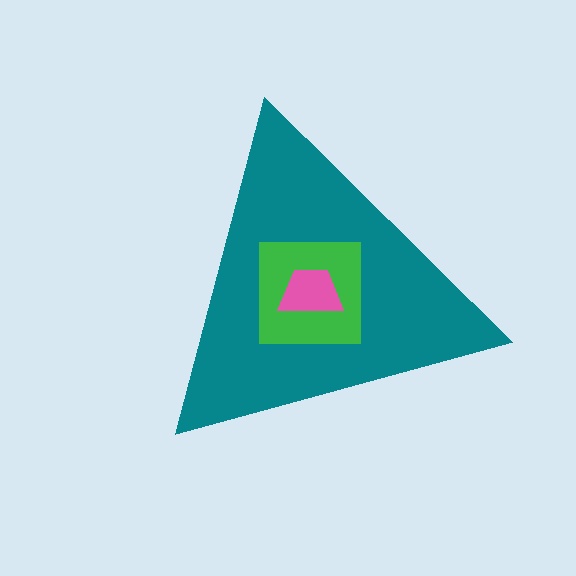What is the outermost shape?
The teal triangle.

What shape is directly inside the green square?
The pink trapezoid.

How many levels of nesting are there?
3.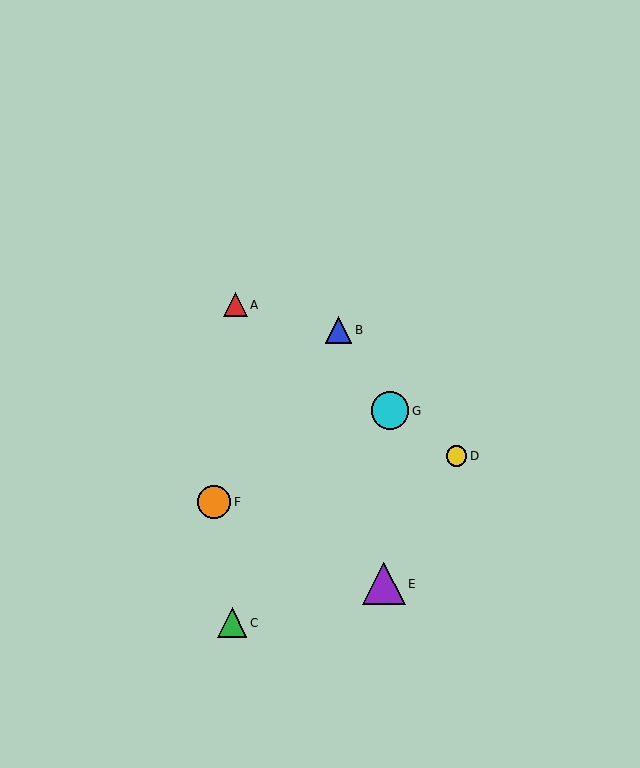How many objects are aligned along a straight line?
3 objects (A, D, G) are aligned along a straight line.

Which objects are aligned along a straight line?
Objects A, D, G are aligned along a straight line.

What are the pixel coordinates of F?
Object F is at (214, 502).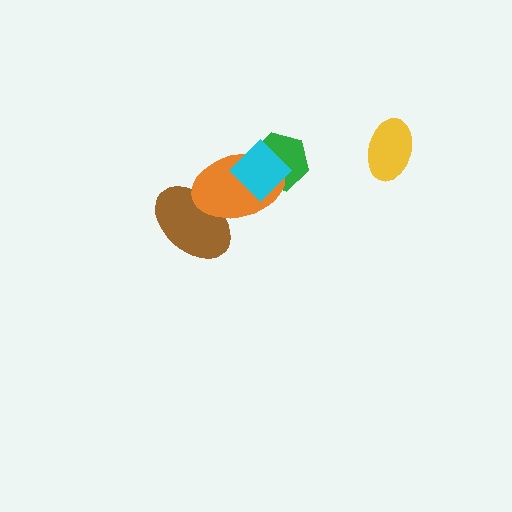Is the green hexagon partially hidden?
Yes, it is partially covered by another shape.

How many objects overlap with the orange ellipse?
3 objects overlap with the orange ellipse.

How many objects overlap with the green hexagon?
2 objects overlap with the green hexagon.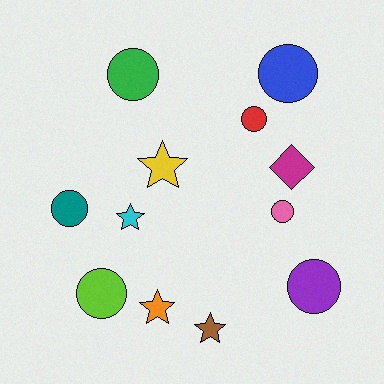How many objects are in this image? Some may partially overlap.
There are 12 objects.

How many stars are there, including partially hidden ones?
There are 4 stars.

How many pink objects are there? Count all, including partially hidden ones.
There is 1 pink object.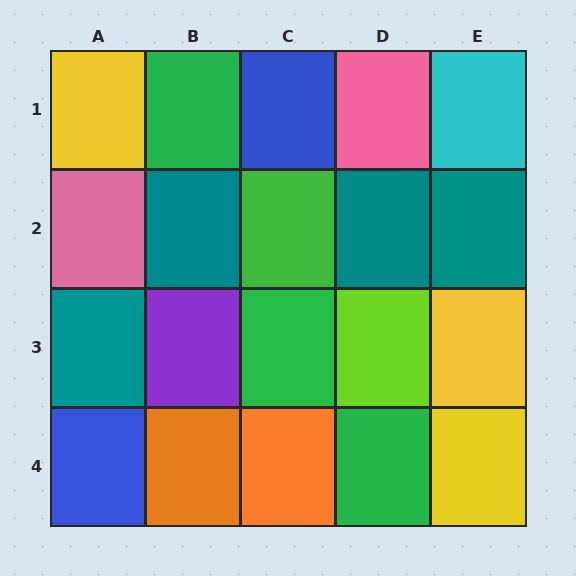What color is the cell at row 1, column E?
Cyan.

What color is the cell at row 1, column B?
Green.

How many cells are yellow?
3 cells are yellow.